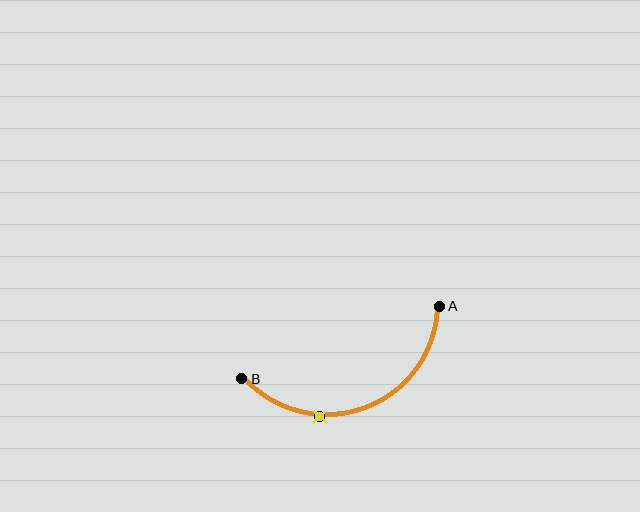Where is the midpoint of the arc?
The arc midpoint is the point on the curve farthest from the straight line joining A and B. It sits below that line.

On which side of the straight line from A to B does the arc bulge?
The arc bulges below the straight line connecting A and B.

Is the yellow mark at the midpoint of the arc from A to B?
No. The yellow mark lies on the arc but is closer to endpoint B. The arc midpoint would be at the point on the curve equidistant along the arc from both A and B.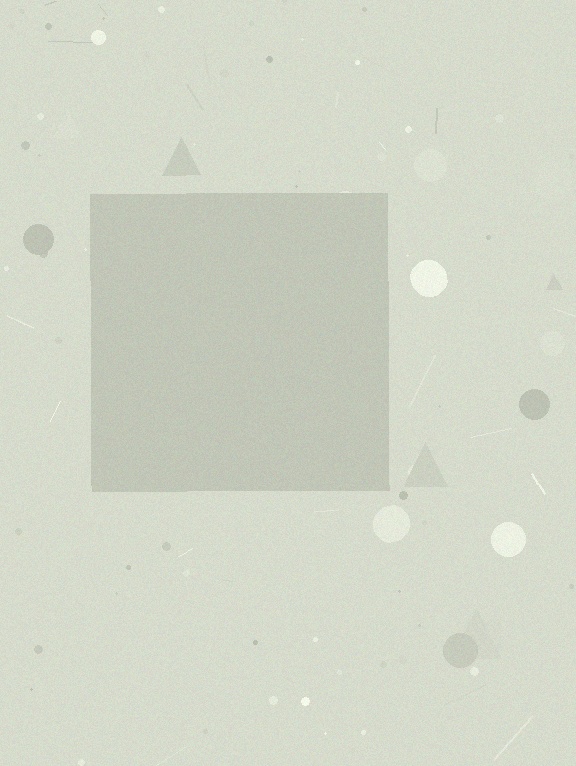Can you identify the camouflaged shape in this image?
The camouflaged shape is a square.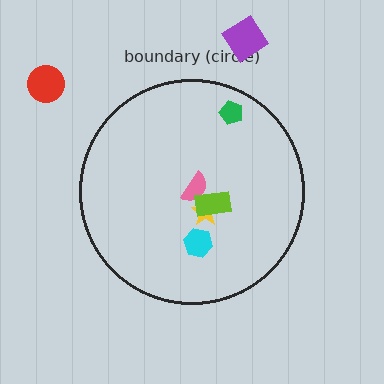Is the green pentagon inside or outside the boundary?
Inside.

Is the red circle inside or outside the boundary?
Outside.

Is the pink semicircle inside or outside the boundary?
Inside.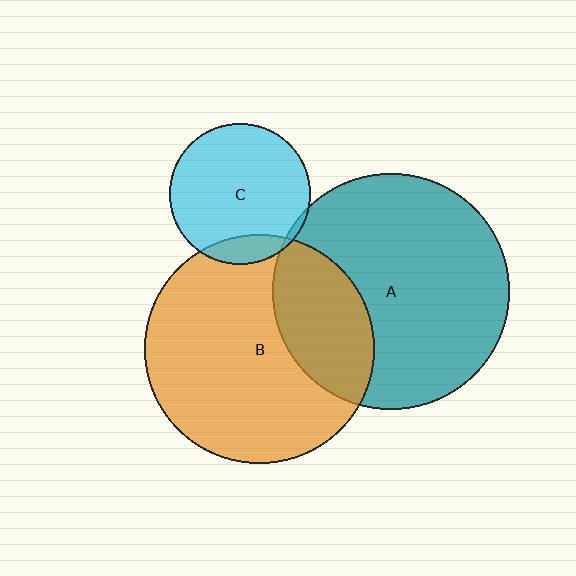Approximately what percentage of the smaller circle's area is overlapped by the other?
Approximately 5%.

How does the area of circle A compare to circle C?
Approximately 2.8 times.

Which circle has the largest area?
Circle A (teal).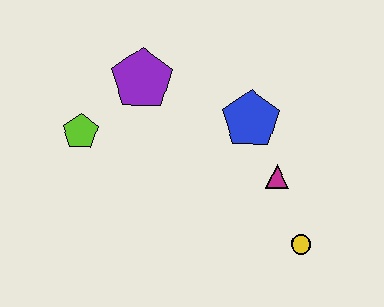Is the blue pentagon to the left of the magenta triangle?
Yes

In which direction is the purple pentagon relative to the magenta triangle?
The purple pentagon is to the left of the magenta triangle.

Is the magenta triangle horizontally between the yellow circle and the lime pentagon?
Yes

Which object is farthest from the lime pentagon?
The yellow circle is farthest from the lime pentagon.